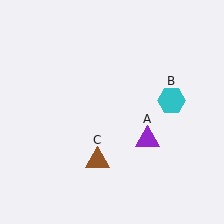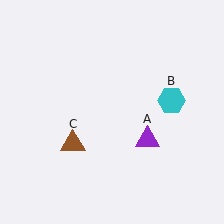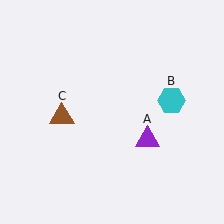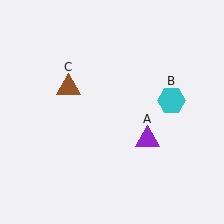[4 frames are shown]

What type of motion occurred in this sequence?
The brown triangle (object C) rotated clockwise around the center of the scene.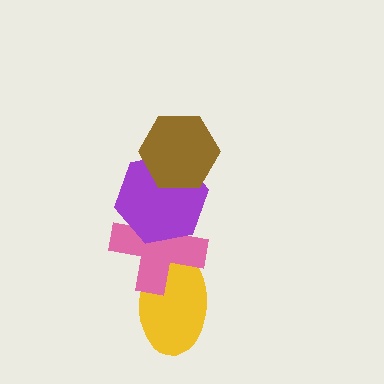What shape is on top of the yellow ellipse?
The pink cross is on top of the yellow ellipse.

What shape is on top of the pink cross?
The purple hexagon is on top of the pink cross.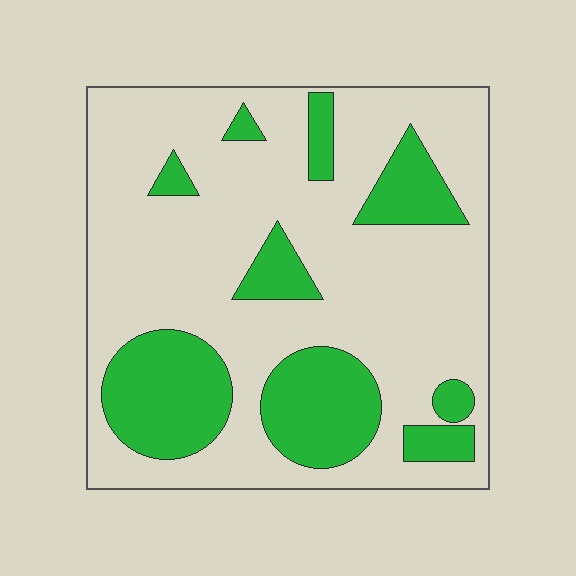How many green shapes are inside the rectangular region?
9.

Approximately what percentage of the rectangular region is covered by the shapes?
Approximately 25%.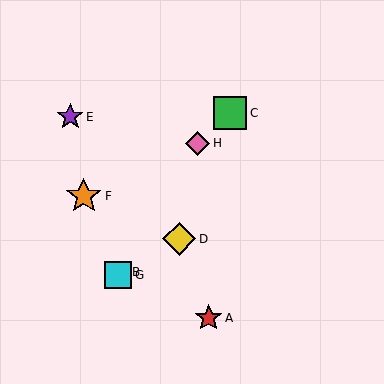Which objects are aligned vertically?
Objects B, G are aligned vertically.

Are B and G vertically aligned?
Yes, both are at x≈118.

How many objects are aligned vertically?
2 objects (B, G) are aligned vertically.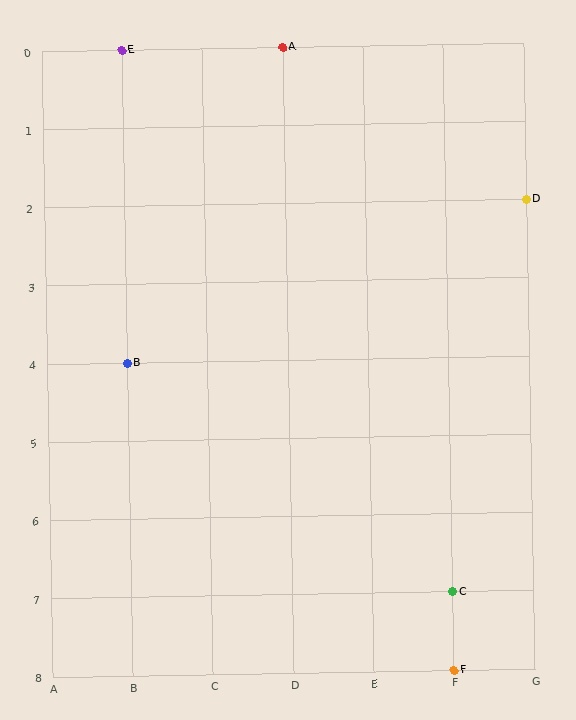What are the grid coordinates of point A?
Point A is at grid coordinates (D, 0).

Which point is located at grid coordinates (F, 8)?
Point F is at (F, 8).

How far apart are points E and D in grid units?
Points E and D are 5 columns and 2 rows apart (about 5.4 grid units diagonally).